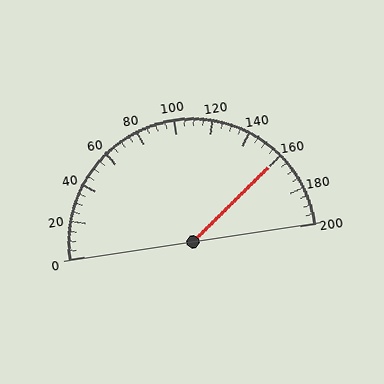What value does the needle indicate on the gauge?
The needle indicates approximately 160.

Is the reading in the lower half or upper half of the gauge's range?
The reading is in the upper half of the range (0 to 200).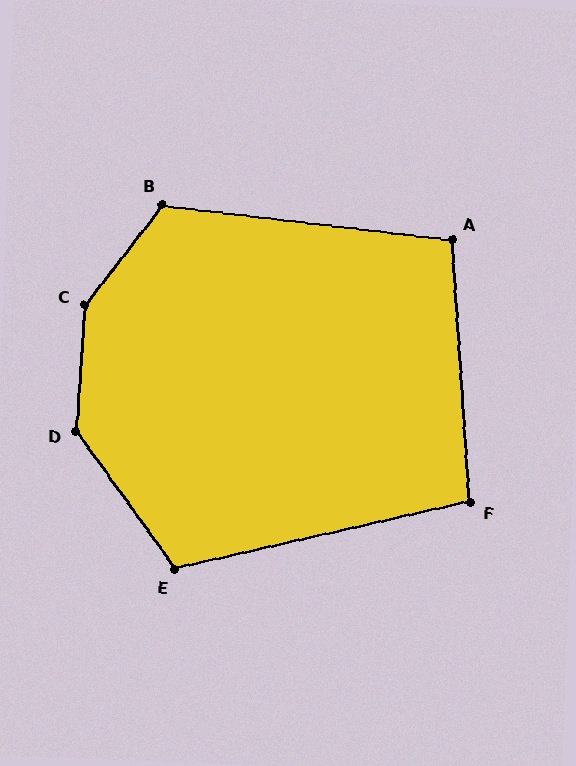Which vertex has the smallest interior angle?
F, at approximately 99 degrees.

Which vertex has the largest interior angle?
C, at approximately 146 degrees.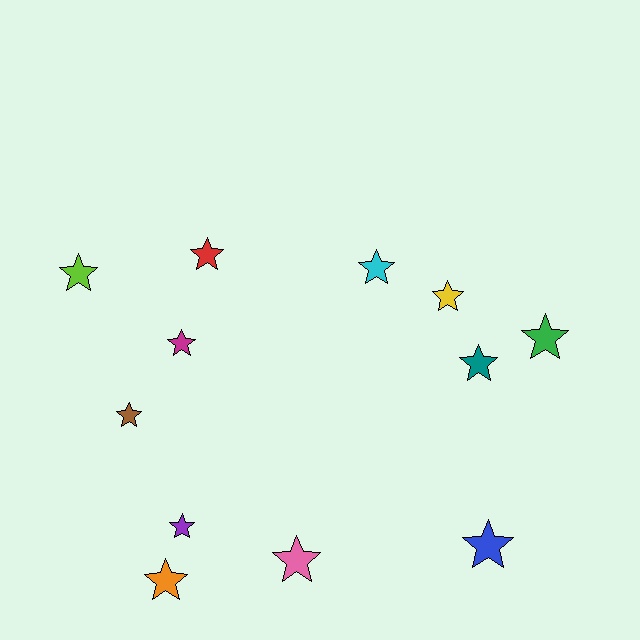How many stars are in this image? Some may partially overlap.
There are 12 stars.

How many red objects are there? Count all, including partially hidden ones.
There is 1 red object.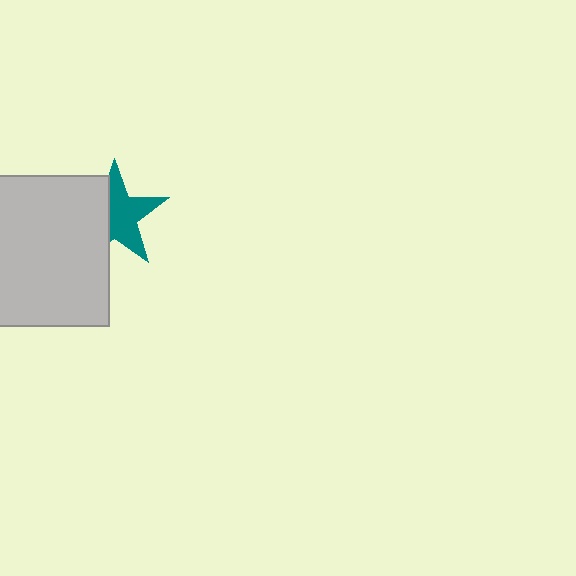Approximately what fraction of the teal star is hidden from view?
Roughly 40% of the teal star is hidden behind the light gray rectangle.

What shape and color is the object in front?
The object in front is a light gray rectangle.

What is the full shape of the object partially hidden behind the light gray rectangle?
The partially hidden object is a teal star.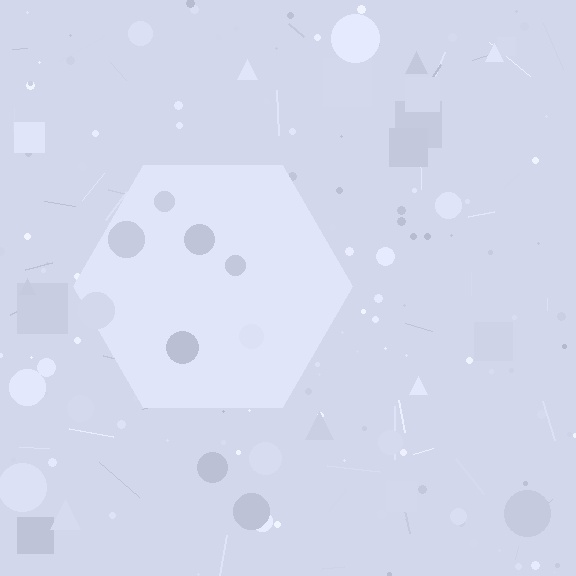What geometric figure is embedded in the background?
A hexagon is embedded in the background.